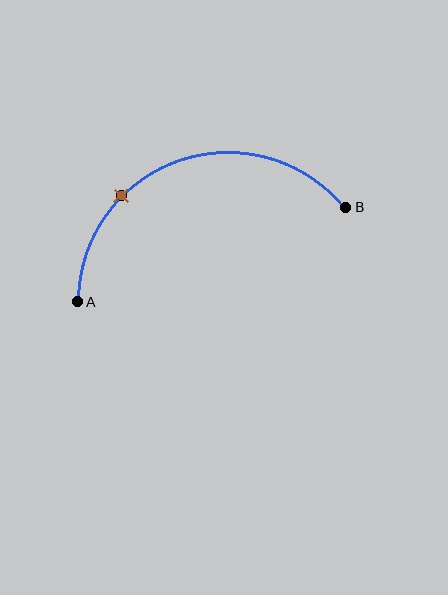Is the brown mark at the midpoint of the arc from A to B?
No. The brown mark lies on the arc but is closer to endpoint A. The arc midpoint would be at the point on the curve equidistant along the arc from both A and B.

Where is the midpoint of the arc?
The arc midpoint is the point on the curve farthest from the straight line joining A and B. It sits above that line.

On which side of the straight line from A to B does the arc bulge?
The arc bulges above the straight line connecting A and B.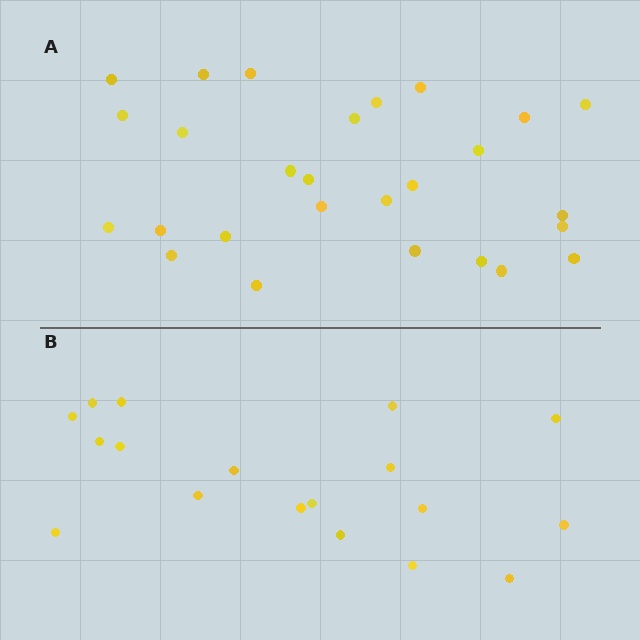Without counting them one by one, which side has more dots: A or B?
Region A (the top region) has more dots.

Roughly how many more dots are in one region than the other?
Region A has roughly 8 or so more dots than region B.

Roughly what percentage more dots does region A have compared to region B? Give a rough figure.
About 50% more.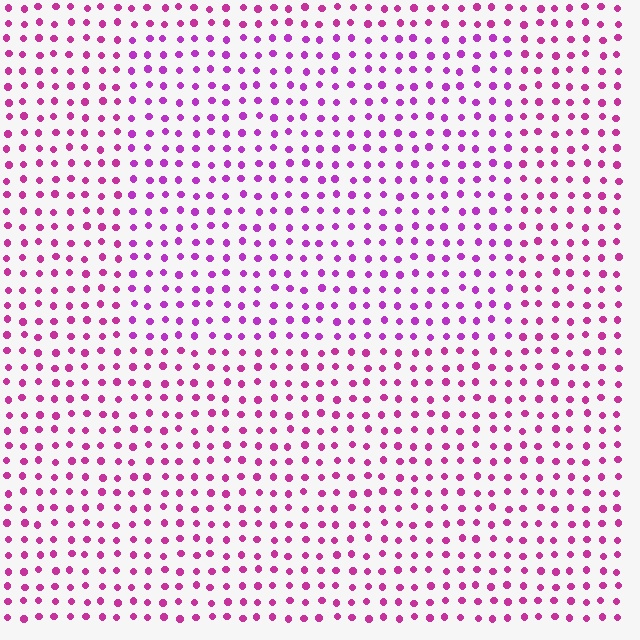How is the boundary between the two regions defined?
The boundary is defined purely by a slight shift in hue (about 23 degrees). Spacing, size, and orientation are identical on both sides.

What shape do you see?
I see a rectangle.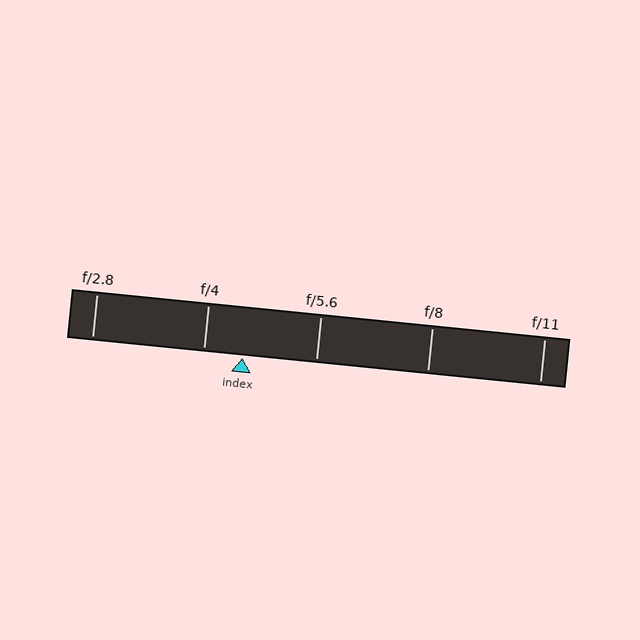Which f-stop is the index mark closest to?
The index mark is closest to f/4.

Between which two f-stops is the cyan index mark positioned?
The index mark is between f/4 and f/5.6.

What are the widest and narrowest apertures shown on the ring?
The widest aperture shown is f/2.8 and the narrowest is f/11.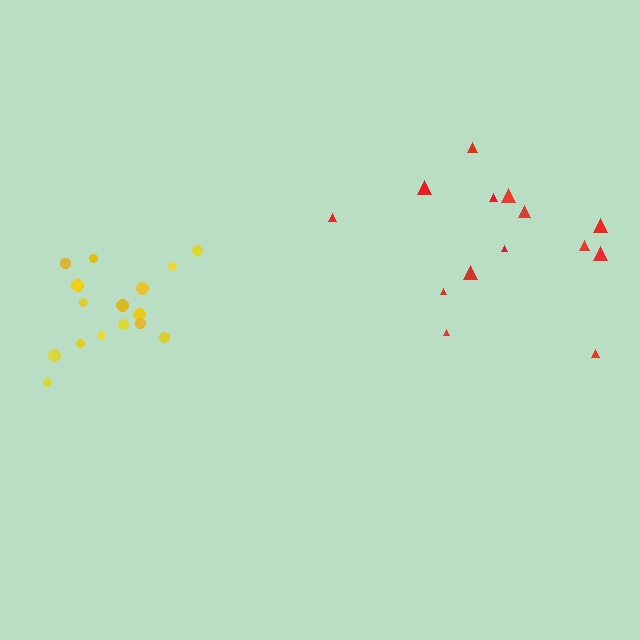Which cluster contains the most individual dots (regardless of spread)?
Yellow (16).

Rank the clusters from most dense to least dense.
yellow, red.